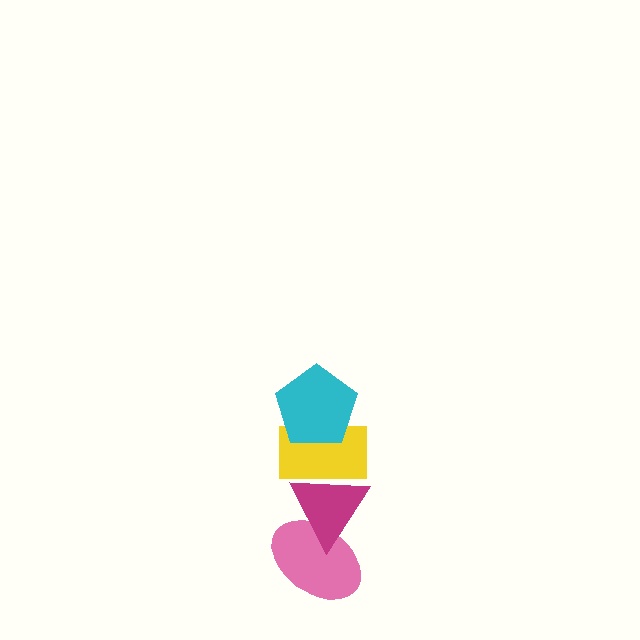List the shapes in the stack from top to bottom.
From top to bottom: the cyan pentagon, the yellow rectangle, the magenta triangle, the pink ellipse.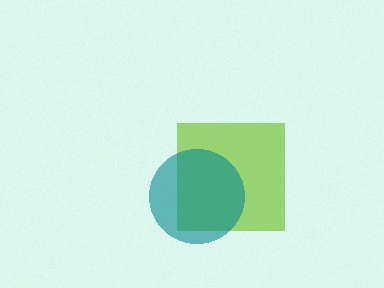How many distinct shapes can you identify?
There are 2 distinct shapes: a lime square, a teal circle.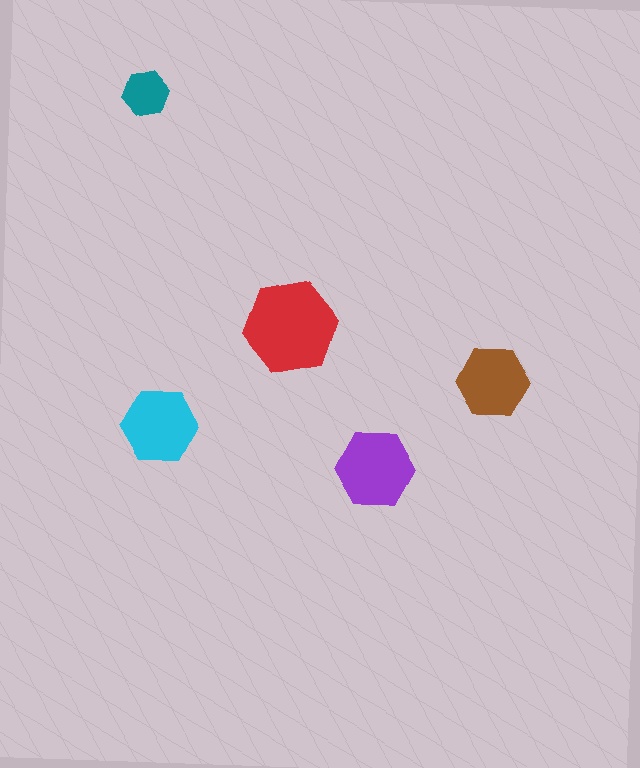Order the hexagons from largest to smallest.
the red one, the purple one, the cyan one, the brown one, the teal one.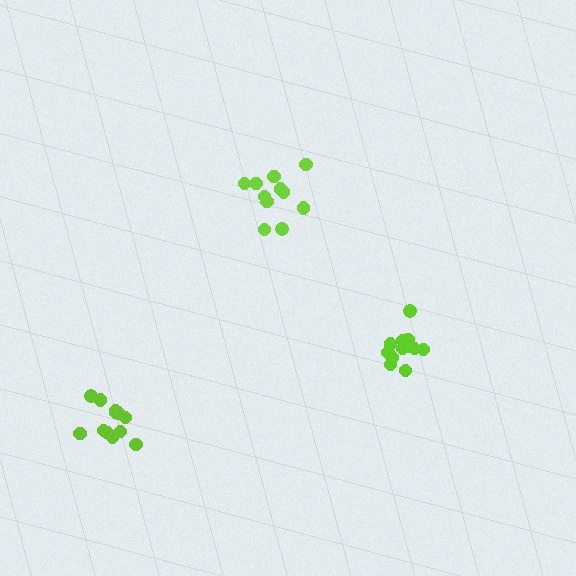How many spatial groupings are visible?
There are 3 spatial groupings.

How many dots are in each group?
Group 1: 12 dots, Group 2: 12 dots, Group 3: 11 dots (35 total).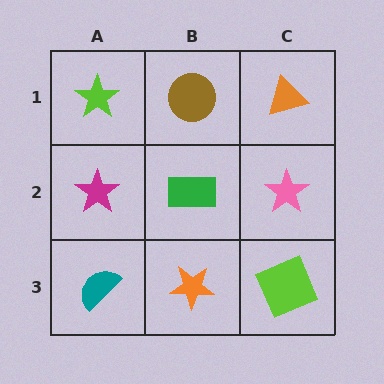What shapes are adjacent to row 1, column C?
A pink star (row 2, column C), a brown circle (row 1, column B).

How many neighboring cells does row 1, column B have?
3.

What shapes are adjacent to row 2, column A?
A lime star (row 1, column A), a teal semicircle (row 3, column A), a green rectangle (row 2, column B).